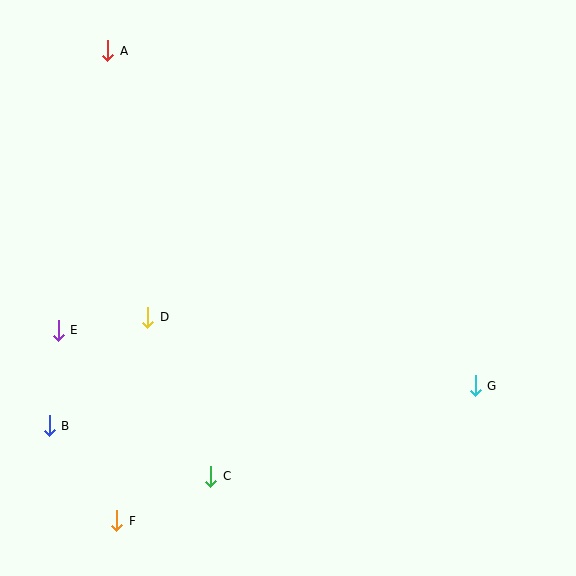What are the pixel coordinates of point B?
Point B is at (49, 426).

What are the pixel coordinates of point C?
Point C is at (211, 476).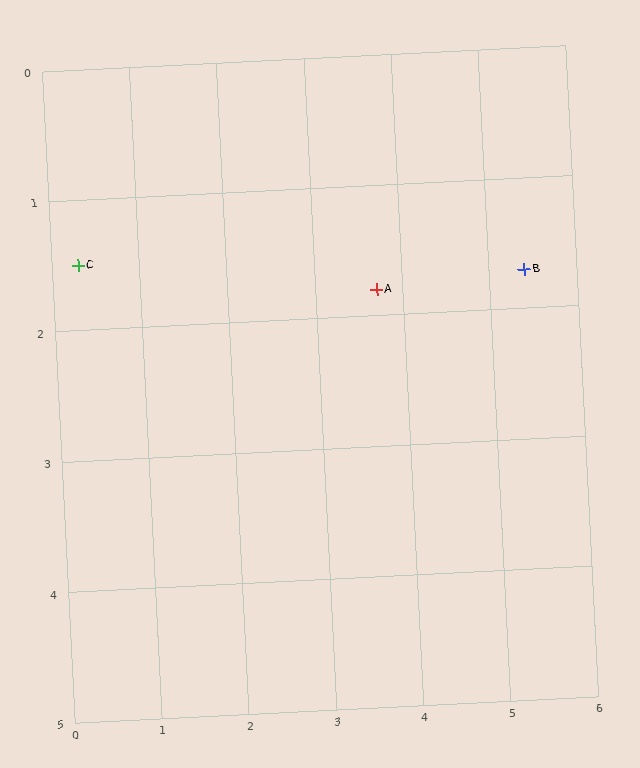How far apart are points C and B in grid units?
Points C and B are about 5.1 grid units apart.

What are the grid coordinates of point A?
Point A is at approximately (3.7, 1.8).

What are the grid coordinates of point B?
Point B is at approximately (5.4, 1.7).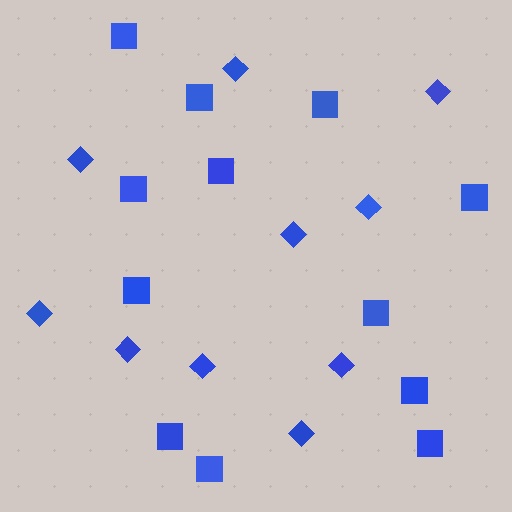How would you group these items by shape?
There are 2 groups: one group of diamonds (10) and one group of squares (12).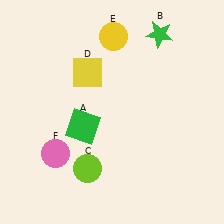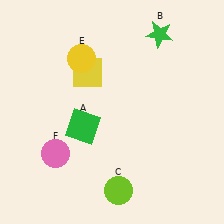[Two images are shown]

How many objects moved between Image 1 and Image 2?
2 objects moved between the two images.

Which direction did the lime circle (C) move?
The lime circle (C) moved right.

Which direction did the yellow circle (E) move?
The yellow circle (E) moved left.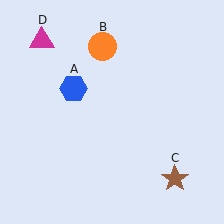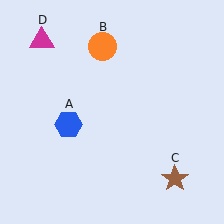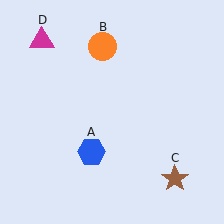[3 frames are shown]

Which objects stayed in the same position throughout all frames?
Orange circle (object B) and brown star (object C) and magenta triangle (object D) remained stationary.